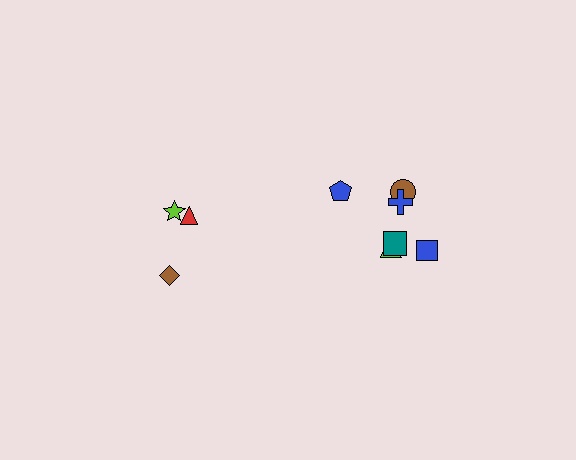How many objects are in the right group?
There are 6 objects.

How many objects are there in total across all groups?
There are 9 objects.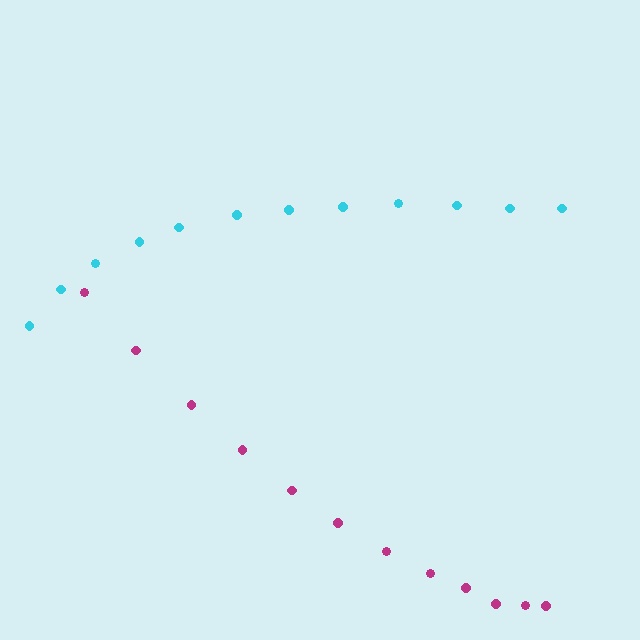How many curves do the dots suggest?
There are 2 distinct paths.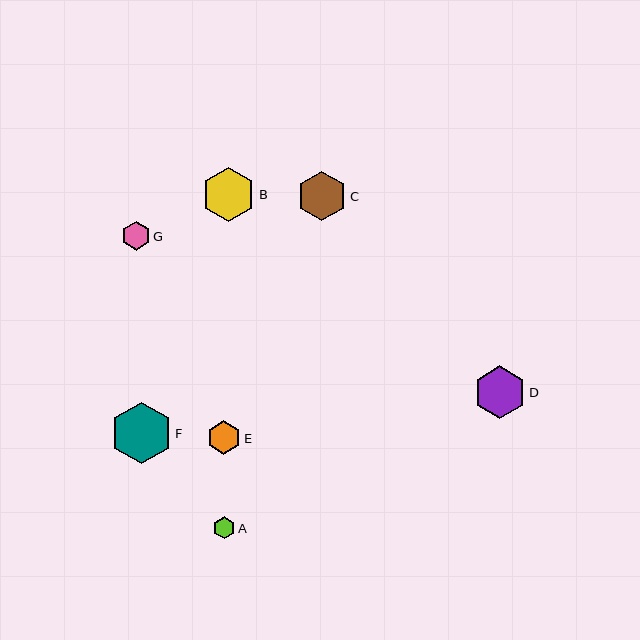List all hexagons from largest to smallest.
From largest to smallest: F, B, D, C, E, G, A.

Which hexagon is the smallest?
Hexagon A is the smallest with a size of approximately 22 pixels.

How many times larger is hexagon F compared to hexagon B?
Hexagon F is approximately 1.1 times the size of hexagon B.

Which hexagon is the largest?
Hexagon F is the largest with a size of approximately 61 pixels.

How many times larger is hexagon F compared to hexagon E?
Hexagon F is approximately 1.8 times the size of hexagon E.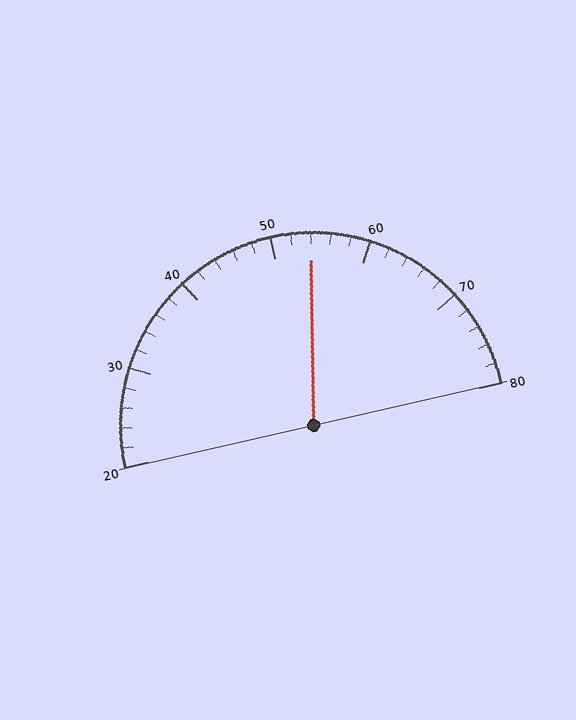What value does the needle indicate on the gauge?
The needle indicates approximately 54.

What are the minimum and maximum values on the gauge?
The gauge ranges from 20 to 80.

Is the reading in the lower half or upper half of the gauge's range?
The reading is in the upper half of the range (20 to 80).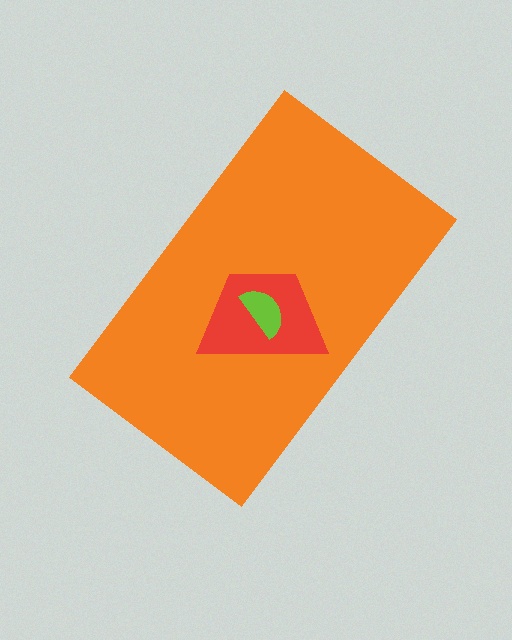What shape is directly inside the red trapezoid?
The lime semicircle.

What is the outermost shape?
The orange rectangle.